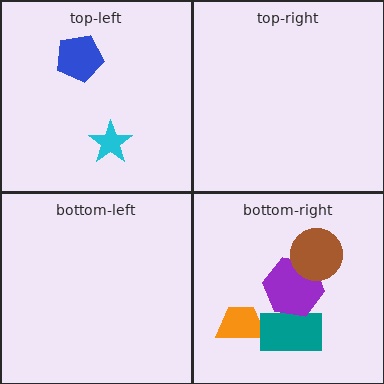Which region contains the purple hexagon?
The bottom-right region.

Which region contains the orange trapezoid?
The bottom-right region.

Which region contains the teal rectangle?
The bottom-right region.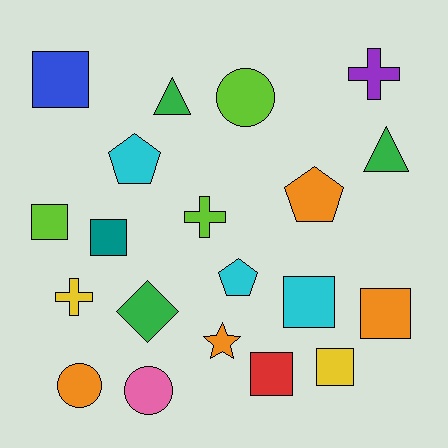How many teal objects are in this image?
There is 1 teal object.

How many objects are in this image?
There are 20 objects.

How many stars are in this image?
There is 1 star.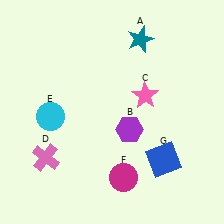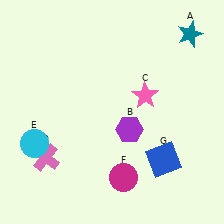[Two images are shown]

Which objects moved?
The objects that moved are: the teal star (A), the cyan circle (E).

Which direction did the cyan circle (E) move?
The cyan circle (E) moved down.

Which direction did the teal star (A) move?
The teal star (A) moved right.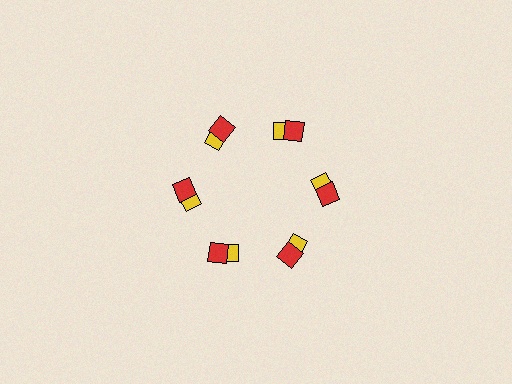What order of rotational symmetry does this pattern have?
This pattern has 6-fold rotational symmetry.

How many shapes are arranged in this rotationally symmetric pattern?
There are 12 shapes, arranged in 6 groups of 2.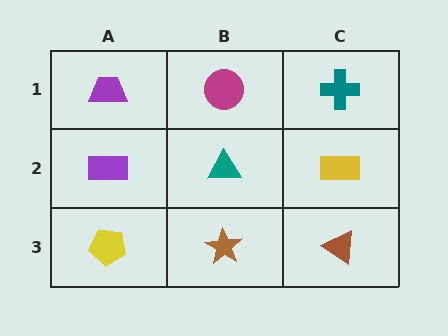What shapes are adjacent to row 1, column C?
A yellow rectangle (row 2, column C), a magenta circle (row 1, column B).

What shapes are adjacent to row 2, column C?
A teal cross (row 1, column C), a brown triangle (row 3, column C), a teal triangle (row 2, column B).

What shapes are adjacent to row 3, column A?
A purple rectangle (row 2, column A), a brown star (row 3, column B).